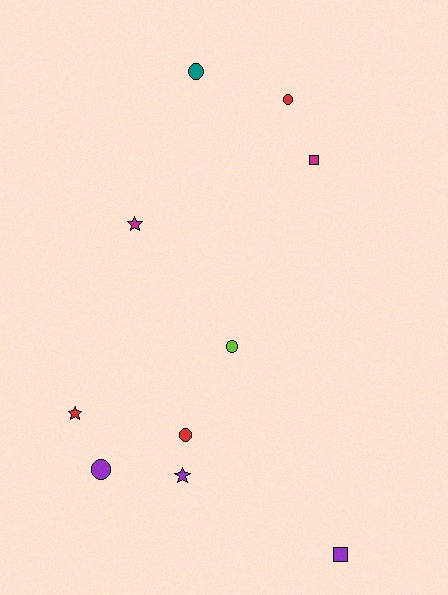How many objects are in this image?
There are 10 objects.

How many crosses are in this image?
There are no crosses.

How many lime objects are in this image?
There is 1 lime object.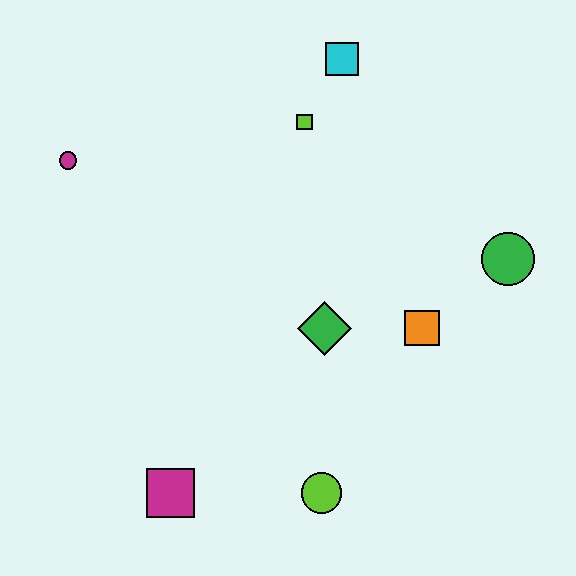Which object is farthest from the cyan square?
The magenta square is farthest from the cyan square.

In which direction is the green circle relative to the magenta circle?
The green circle is to the right of the magenta circle.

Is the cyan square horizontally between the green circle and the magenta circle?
Yes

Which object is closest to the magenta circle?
The lime square is closest to the magenta circle.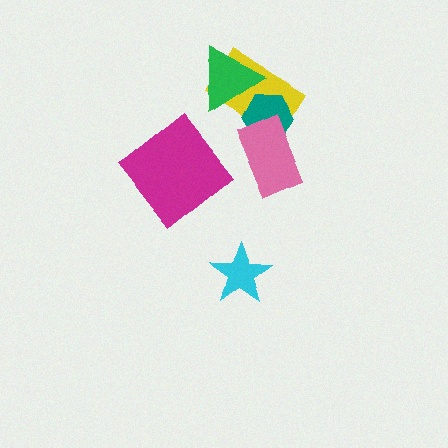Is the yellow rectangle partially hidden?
Yes, it is partially covered by another shape.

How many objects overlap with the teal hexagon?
3 objects overlap with the teal hexagon.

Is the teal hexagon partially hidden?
Yes, it is partially covered by another shape.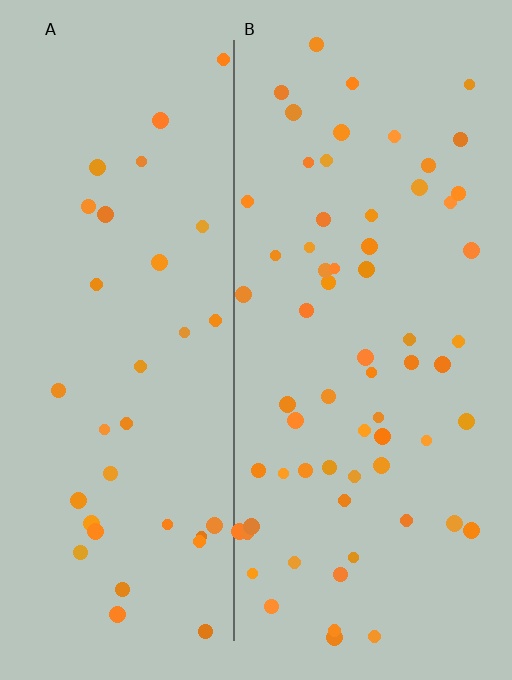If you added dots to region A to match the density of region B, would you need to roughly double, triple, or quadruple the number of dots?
Approximately double.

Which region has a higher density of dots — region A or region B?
B (the right).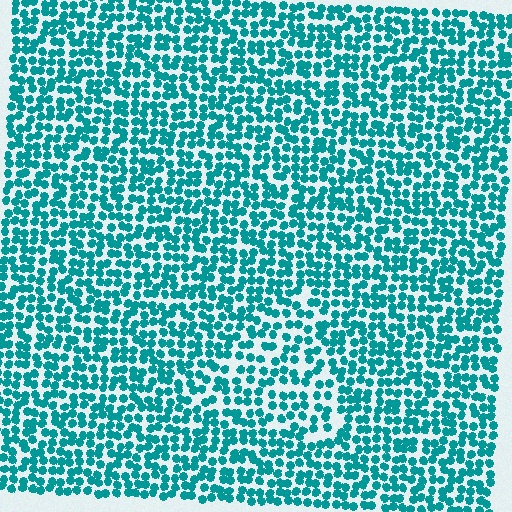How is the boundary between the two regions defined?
The boundary is defined by a change in element density (approximately 1.4x ratio). All elements are the same color, size, and shape.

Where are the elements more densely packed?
The elements are more densely packed outside the triangle boundary.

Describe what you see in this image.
The image contains small teal elements arranged at two different densities. A triangle-shaped region is visible where the elements are less densely packed than the surrounding area.